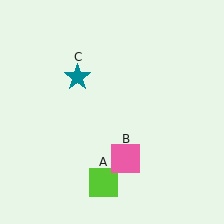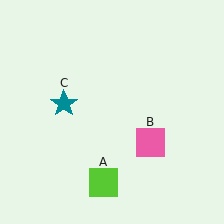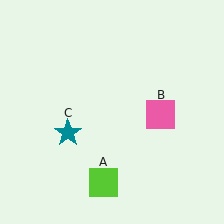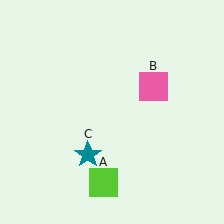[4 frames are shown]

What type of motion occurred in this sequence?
The pink square (object B), teal star (object C) rotated counterclockwise around the center of the scene.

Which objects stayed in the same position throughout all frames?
Lime square (object A) remained stationary.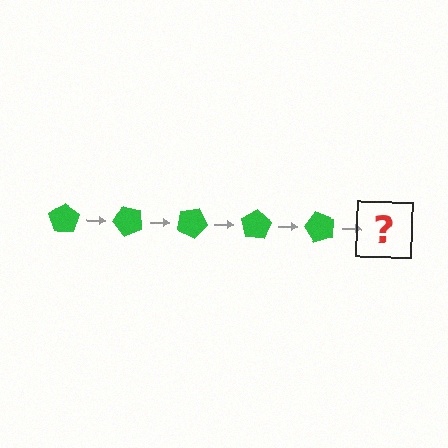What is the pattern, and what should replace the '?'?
The pattern is that the pentagon rotates 50 degrees each step. The '?' should be a green pentagon rotated 250 degrees.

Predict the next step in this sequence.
The next step is a green pentagon rotated 250 degrees.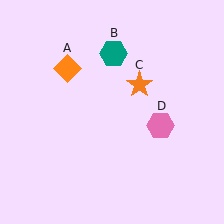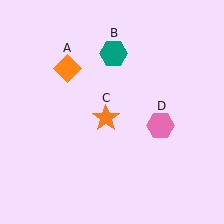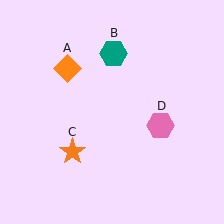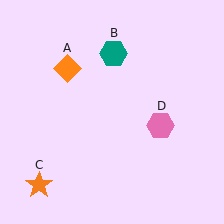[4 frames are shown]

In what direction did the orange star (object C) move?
The orange star (object C) moved down and to the left.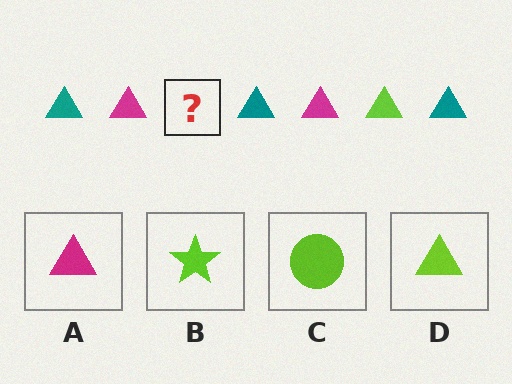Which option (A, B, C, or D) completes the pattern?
D.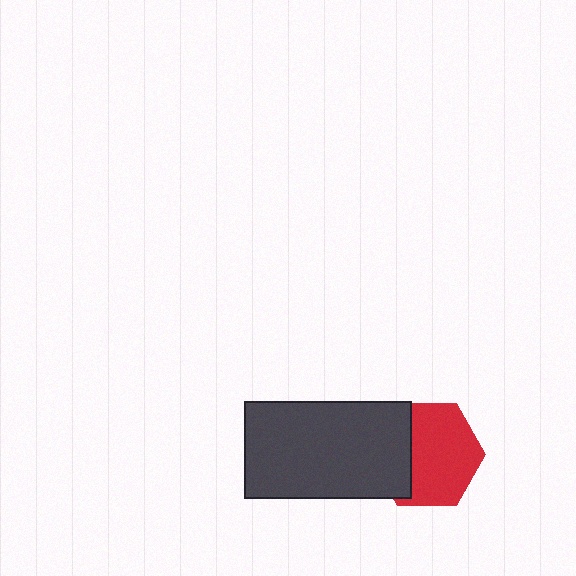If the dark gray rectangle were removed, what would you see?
You would see the complete red hexagon.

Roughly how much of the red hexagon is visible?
Most of it is visible (roughly 68%).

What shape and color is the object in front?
The object in front is a dark gray rectangle.